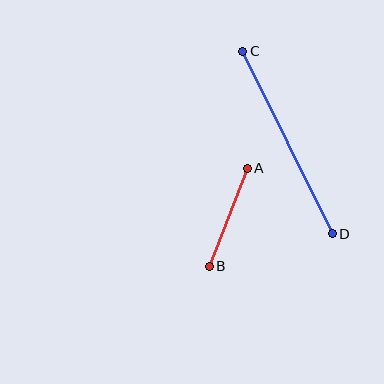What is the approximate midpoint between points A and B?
The midpoint is at approximately (228, 217) pixels.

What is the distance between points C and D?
The distance is approximately 203 pixels.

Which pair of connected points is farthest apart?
Points C and D are farthest apart.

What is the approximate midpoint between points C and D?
The midpoint is at approximately (287, 143) pixels.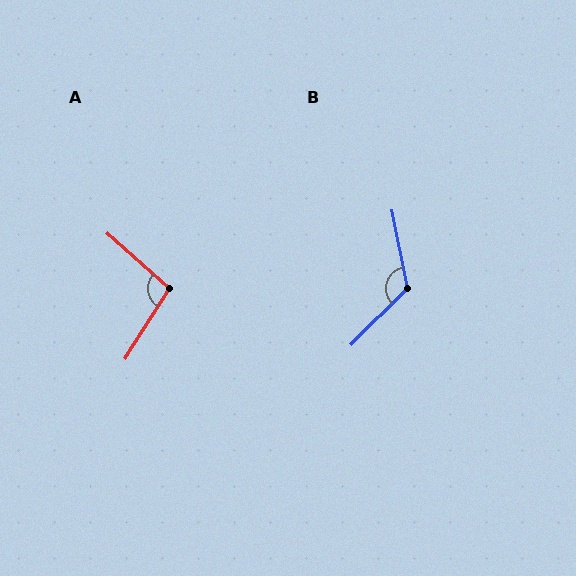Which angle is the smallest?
A, at approximately 99 degrees.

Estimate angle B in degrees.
Approximately 124 degrees.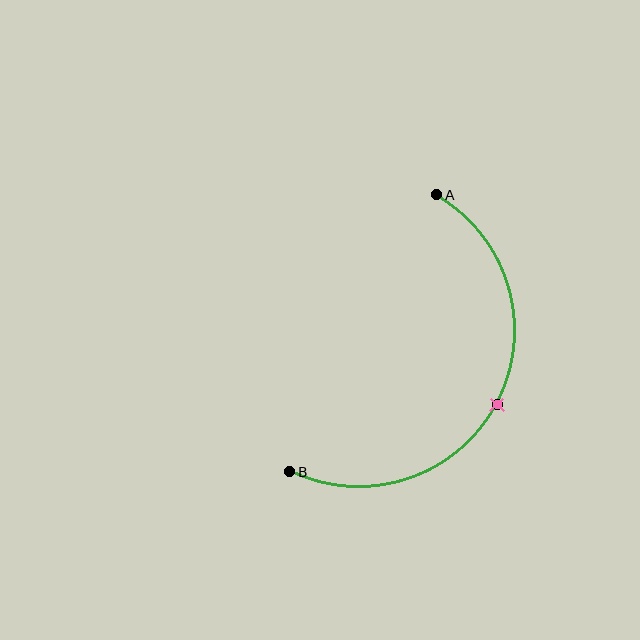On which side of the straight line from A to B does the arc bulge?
The arc bulges to the right of the straight line connecting A and B.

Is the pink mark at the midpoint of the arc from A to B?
Yes. The pink mark lies on the arc at equal arc-length from both A and B — it is the arc midpoint.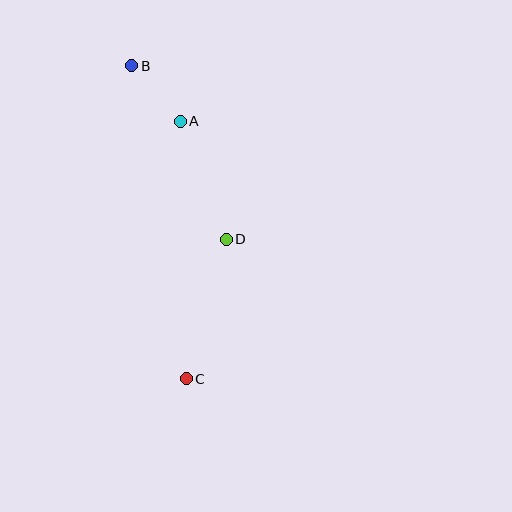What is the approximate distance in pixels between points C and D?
The distance between C and D is approximately 145 pixels.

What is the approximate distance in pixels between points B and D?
The distance between B and D is approximately 198 pixels.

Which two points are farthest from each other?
Points B and C are farthest from each other.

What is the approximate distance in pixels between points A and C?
The distance between A and C is approximately 258 pixels.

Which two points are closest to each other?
Points A and B are closest to each other.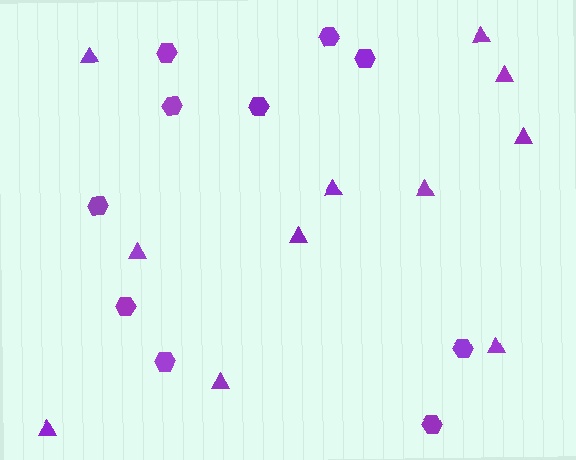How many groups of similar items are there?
There are 2 groups: one group of hexagons (10) and one group of triangles (11).